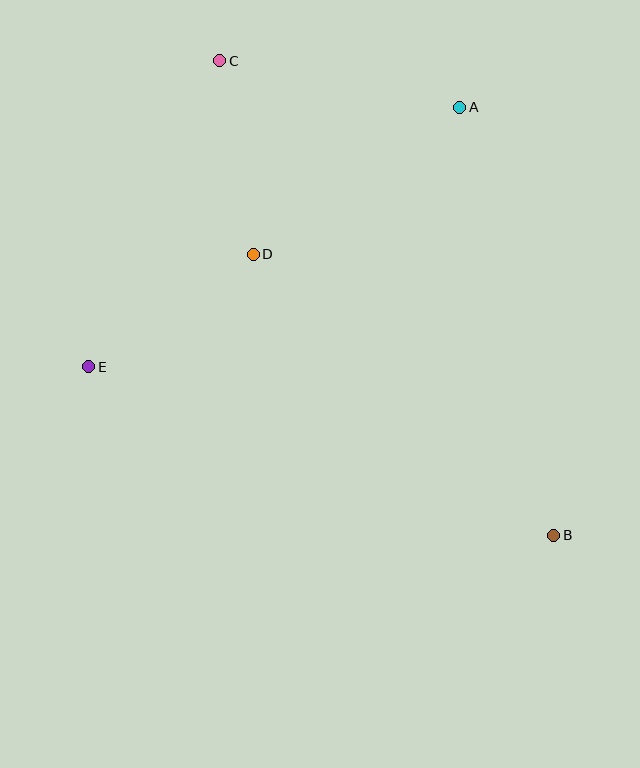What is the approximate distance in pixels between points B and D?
The distance between B and D is approximately 412 pixels.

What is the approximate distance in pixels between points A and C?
The distance between A and C is approximately 245 pixels.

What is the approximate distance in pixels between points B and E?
The distance between B and E is approximately 494 pixels.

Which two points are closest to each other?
Points C and D are closest to each other.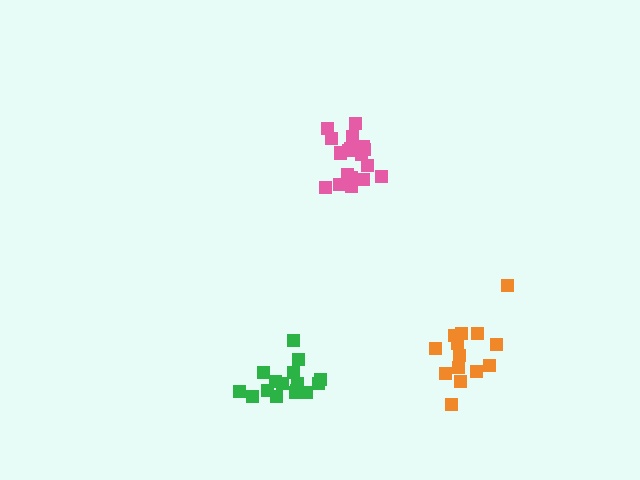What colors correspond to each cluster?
The clusters are colored: orange, pink, green.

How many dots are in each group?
Group 1: 14 dots, Group 2: 18 dots, Group 3: 16 dots (48 total).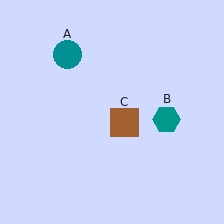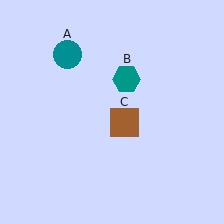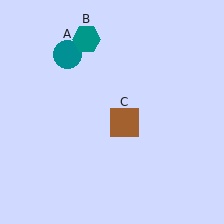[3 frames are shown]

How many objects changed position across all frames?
1 object changed position: teal hexagon (object B).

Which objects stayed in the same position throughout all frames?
Teal circle (object A) and brown square (object C) remained stationary.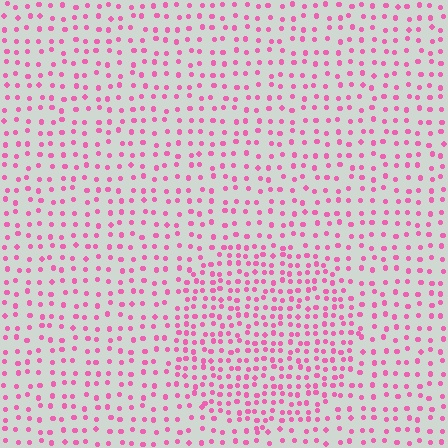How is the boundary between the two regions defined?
The boundary is defined by a change in element density (approximately 1.8x ratio). All elements are the same color, size, and shape.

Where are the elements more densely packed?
The elements are more densely packed inside the circle boundary.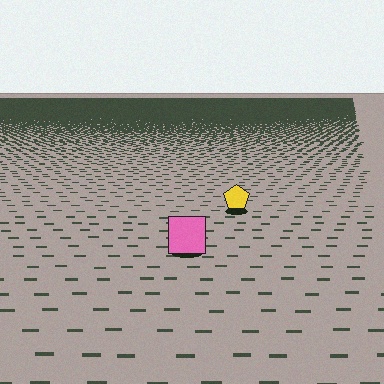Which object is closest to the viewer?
The pink square is closest. The texture marks near it are larger and more spread out.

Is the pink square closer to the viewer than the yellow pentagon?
Yes. The pink square is closer — you can tell from the texture gradient: the ground texture is coarser near it.